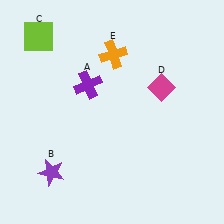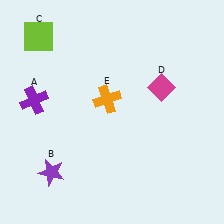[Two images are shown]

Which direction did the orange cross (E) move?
The orange cross (E) moved down.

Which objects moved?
The objects that moved are: the purple cross (A), the orange cross (E).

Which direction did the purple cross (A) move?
The purple cross (A) moved left.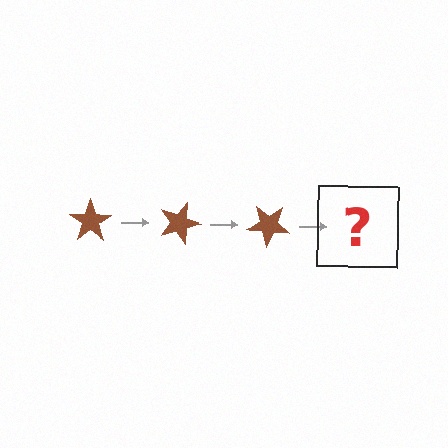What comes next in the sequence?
The next element should be a brown star rotated 60 degrees.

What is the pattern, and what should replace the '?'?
The pattern is that the star rotates 20 degrees each step. The '?' should be a brown star rotated 60 degrees.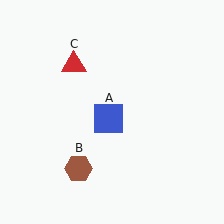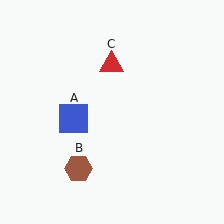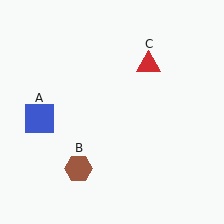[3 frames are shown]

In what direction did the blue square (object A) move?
The blue square (object A) moved left.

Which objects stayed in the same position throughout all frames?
Brown hexagon (object B) remained stationary.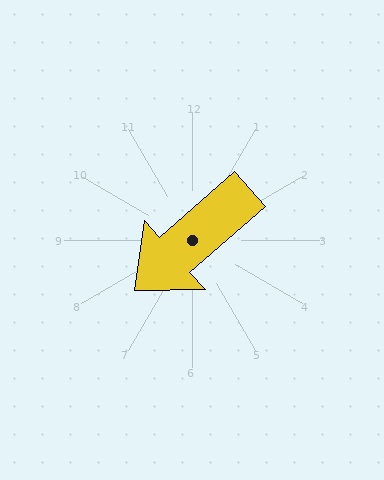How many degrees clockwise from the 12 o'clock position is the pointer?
Approximately 229 degrees.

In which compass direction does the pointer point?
Southwest.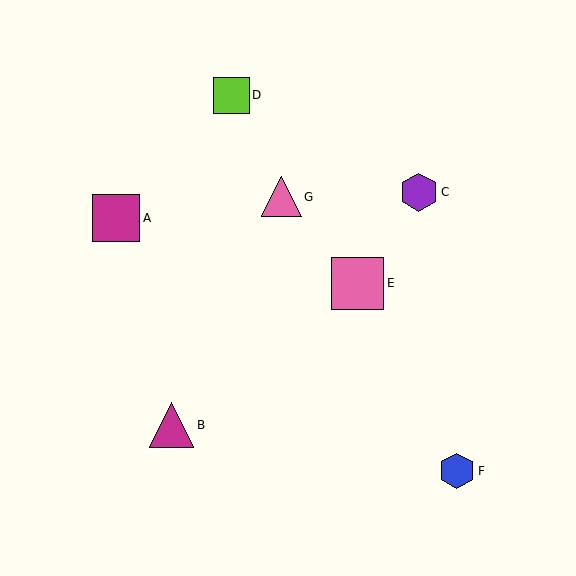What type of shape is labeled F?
Shape F is a blue hexagon.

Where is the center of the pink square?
The center of the pink square is at (358, 283).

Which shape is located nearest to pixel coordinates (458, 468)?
The blue hexagon (labeled F) at (457, 471) is nearest to that location.